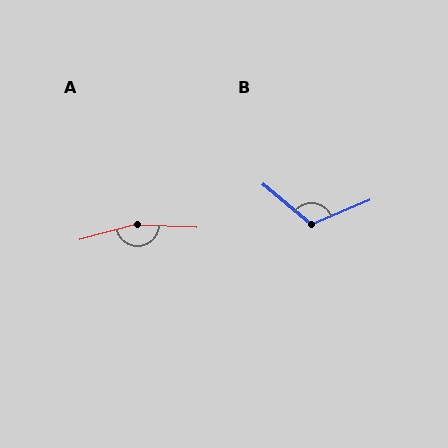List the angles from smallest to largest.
B (117°), A (162°).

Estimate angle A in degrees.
Approximately 162 degrees.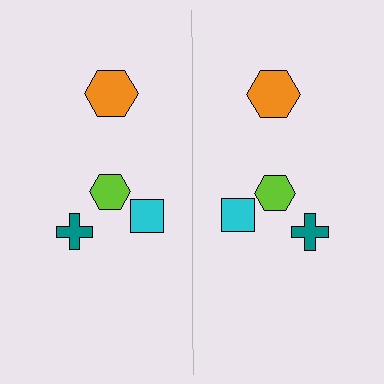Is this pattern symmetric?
Yes, this pattern has bilateral (reflection) symmetry.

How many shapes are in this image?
There are 8 shapes in this image.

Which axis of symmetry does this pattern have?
The pattern has a vertical axis of symmetry running through the center of the image.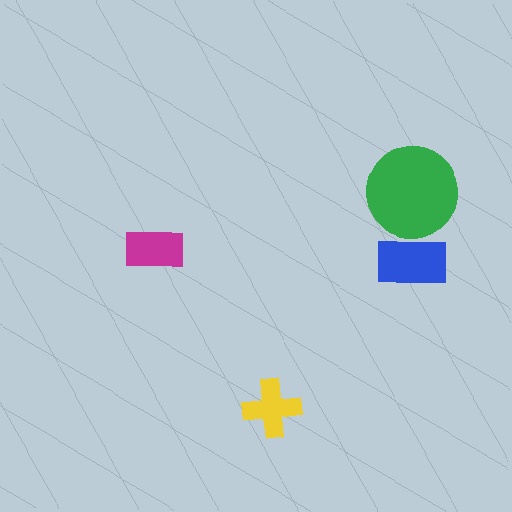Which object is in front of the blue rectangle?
The green circle is in front of the blue rectangle.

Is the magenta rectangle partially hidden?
No, no other shape covers it.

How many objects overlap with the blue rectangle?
1 object overlaps with the blue rectangle.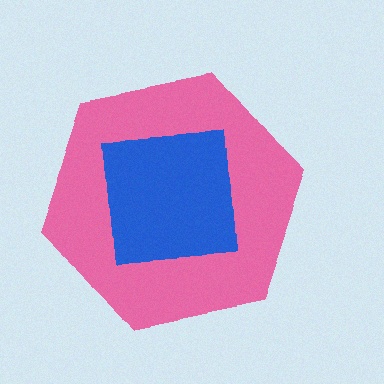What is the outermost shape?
The pink hexagon.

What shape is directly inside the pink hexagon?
The blue square.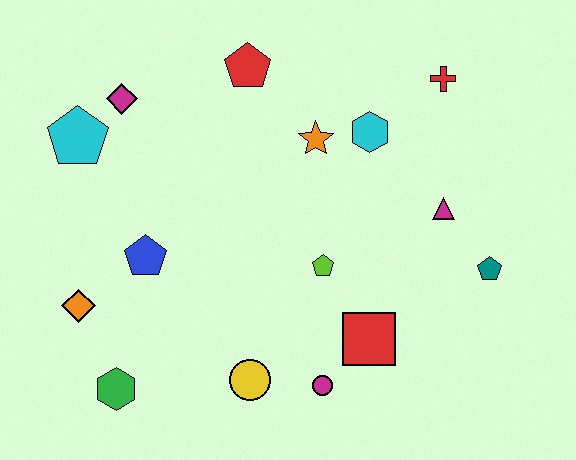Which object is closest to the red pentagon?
The orange star is closest to the red pentagon.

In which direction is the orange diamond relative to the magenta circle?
The orange diamond is to the left of the magenta circle.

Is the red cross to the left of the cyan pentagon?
No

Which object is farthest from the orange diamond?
The red cross is farthest from the orange diamond.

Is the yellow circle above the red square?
No